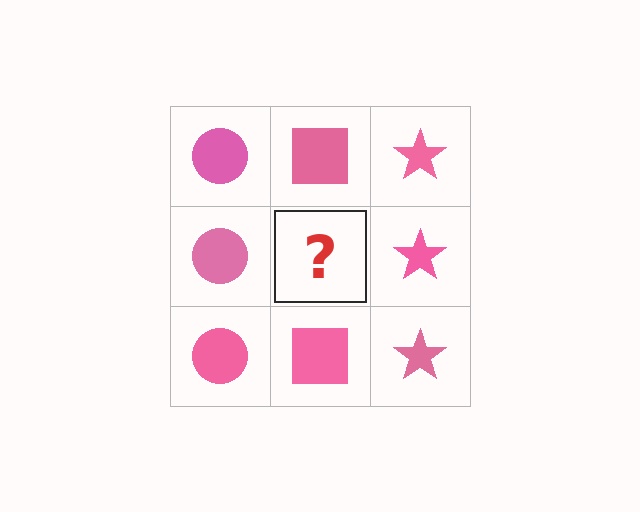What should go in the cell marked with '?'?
The missing cell should contain a pink square.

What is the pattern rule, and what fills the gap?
The rule is that each column has a consistent shape. The gap should be filled with a pink square.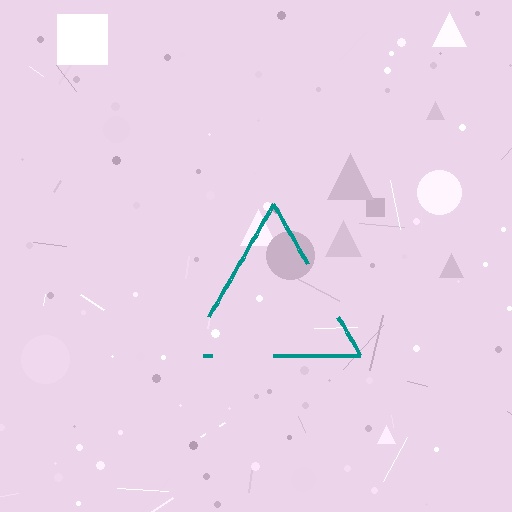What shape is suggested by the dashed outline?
The dashed outline suggests a triangle.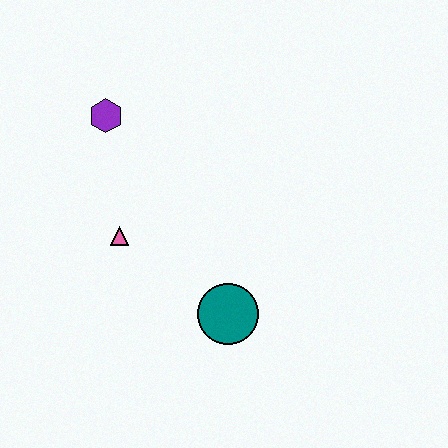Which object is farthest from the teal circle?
The purple hexagon is farthest from the teal circle.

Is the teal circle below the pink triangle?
Yes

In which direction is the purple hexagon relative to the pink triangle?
The purple hexagon is above the pink triangle.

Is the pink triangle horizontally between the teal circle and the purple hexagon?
Yes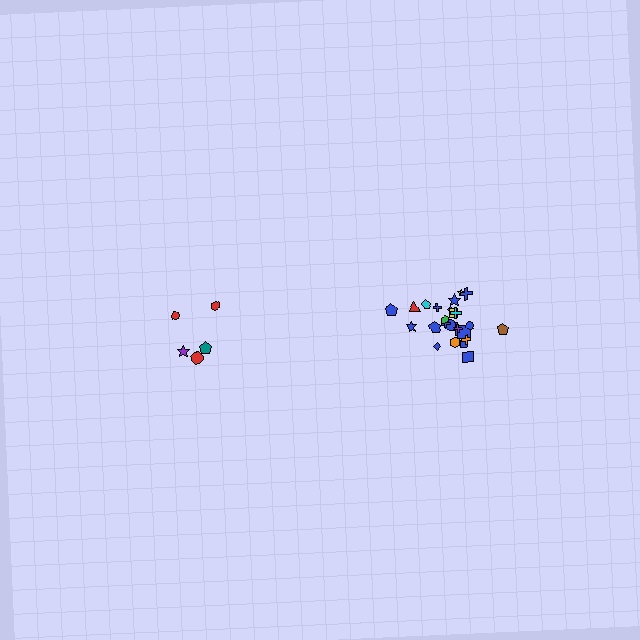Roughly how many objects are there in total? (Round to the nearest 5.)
Roughly 30 objects in total.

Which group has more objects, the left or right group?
The right group.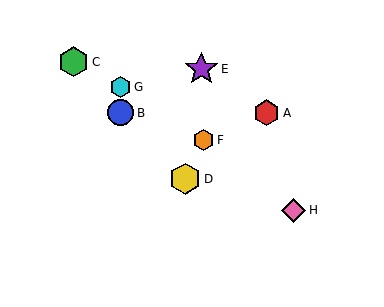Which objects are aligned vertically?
Objects B, G are aligned vertically.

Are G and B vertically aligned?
Yes, both are at x≈121.